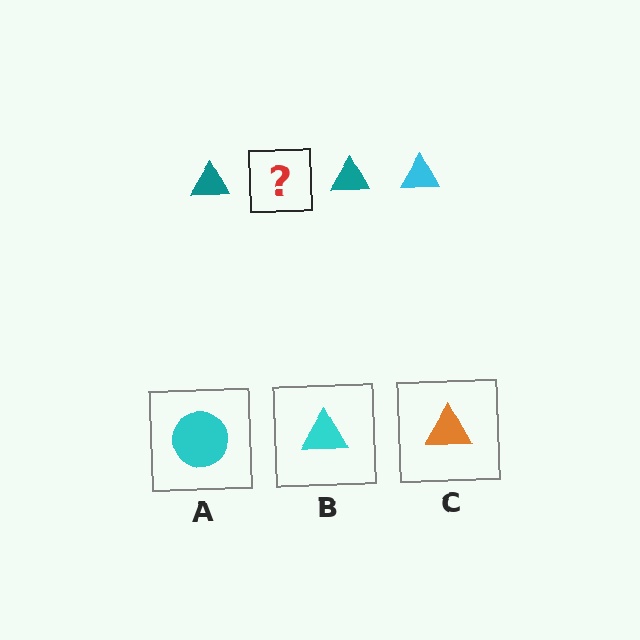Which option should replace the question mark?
Option B.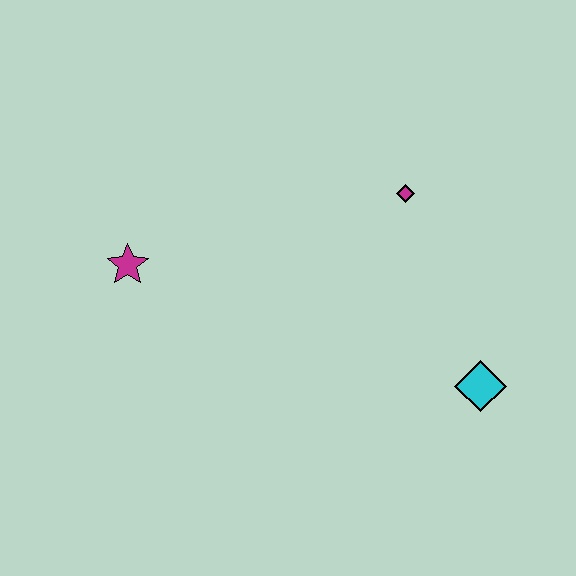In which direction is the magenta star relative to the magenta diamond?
The magenta star is to the left of the magenta diamond.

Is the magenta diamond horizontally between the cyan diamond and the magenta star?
Yes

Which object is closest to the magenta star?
The magenta diamond is closest to the magenta star.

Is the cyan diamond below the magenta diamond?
Yes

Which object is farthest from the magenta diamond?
The magenta star is farthest from the magenta diamond.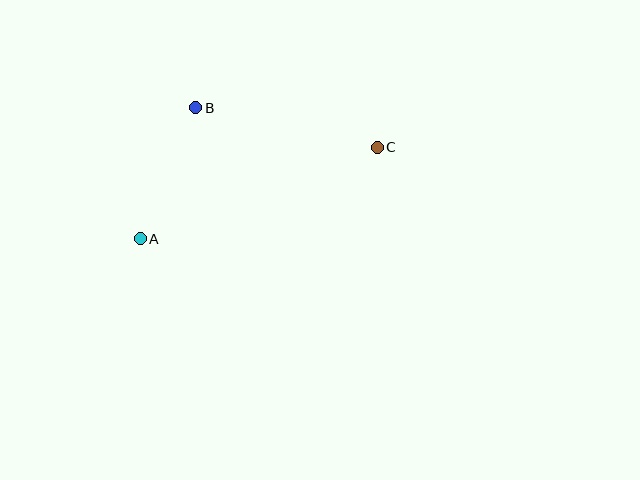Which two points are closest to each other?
Points A and B are closest to each other.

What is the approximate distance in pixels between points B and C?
The distance between B and C is approximately 186 pixels.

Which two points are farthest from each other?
Points A and C are farthest from each other.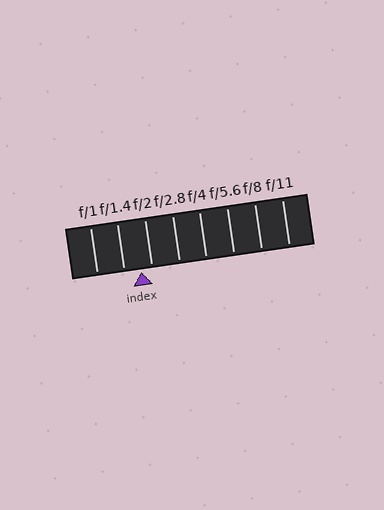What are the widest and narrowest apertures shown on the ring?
The widest aperture shown is f/1 and the narrowest is f/11.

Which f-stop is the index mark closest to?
The index mark is closest to f/2.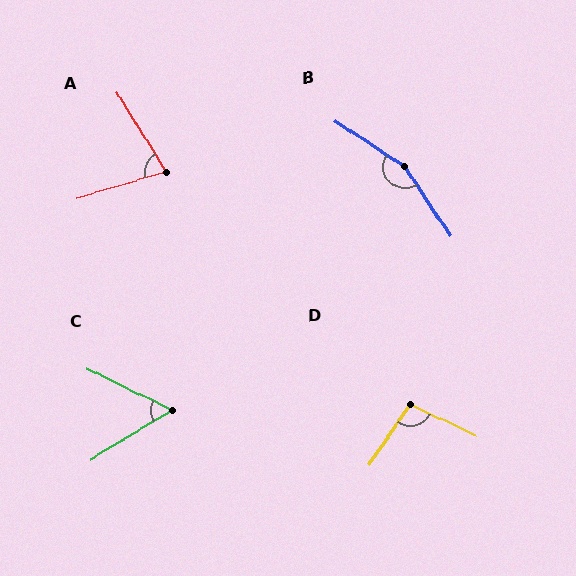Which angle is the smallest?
C, at approximately 57 degrees.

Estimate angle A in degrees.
Approximately 75 degrees.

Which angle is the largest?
B, at approximately 157 degrees.